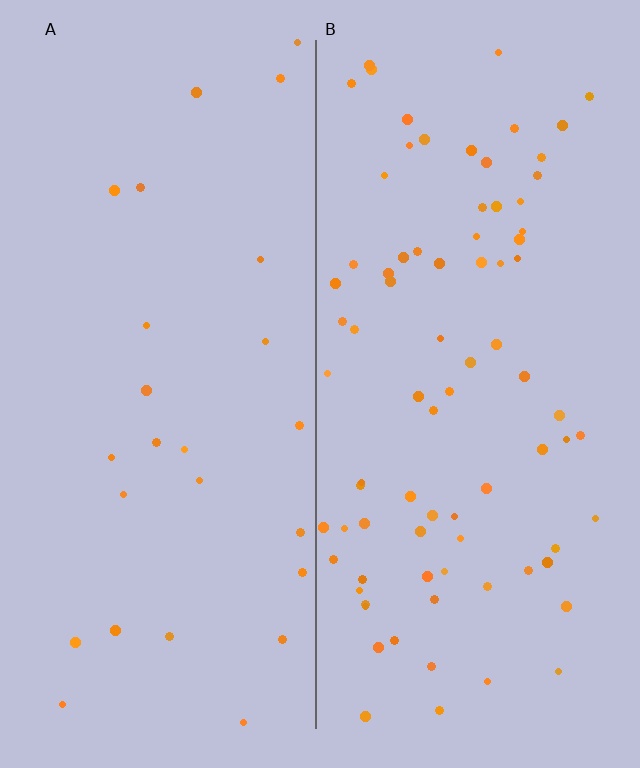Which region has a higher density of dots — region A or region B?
B (the right).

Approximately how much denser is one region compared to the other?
Approximately 3.2× — region B over region A.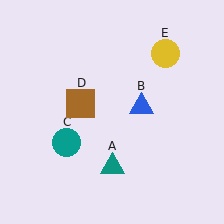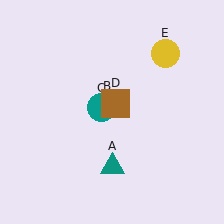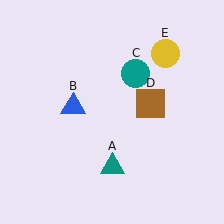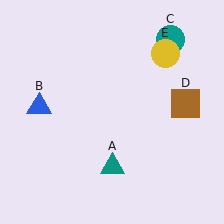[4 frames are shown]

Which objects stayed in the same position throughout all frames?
Teal triangle (object A) and yellow circle (object E) remained stationary.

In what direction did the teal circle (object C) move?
The teal circle (object C) moved up and to the right.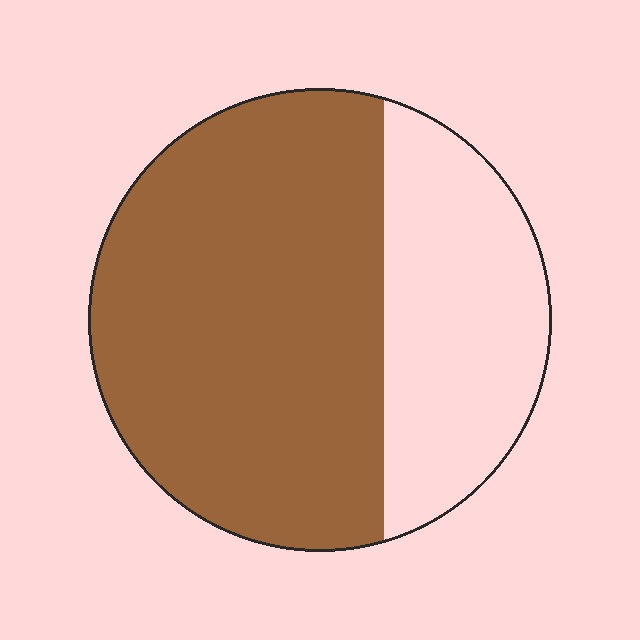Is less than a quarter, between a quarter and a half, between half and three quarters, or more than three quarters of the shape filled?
Between half and three quarters.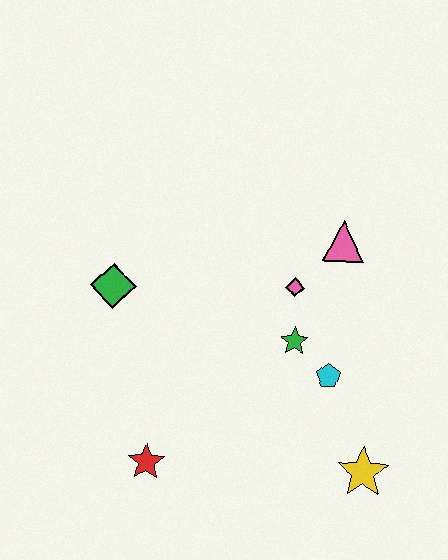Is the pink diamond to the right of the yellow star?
No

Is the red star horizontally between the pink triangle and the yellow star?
No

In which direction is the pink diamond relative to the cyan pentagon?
The pink diamond is above the cyan pentagon.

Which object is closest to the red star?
The green diamond is closest to the red star.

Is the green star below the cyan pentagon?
No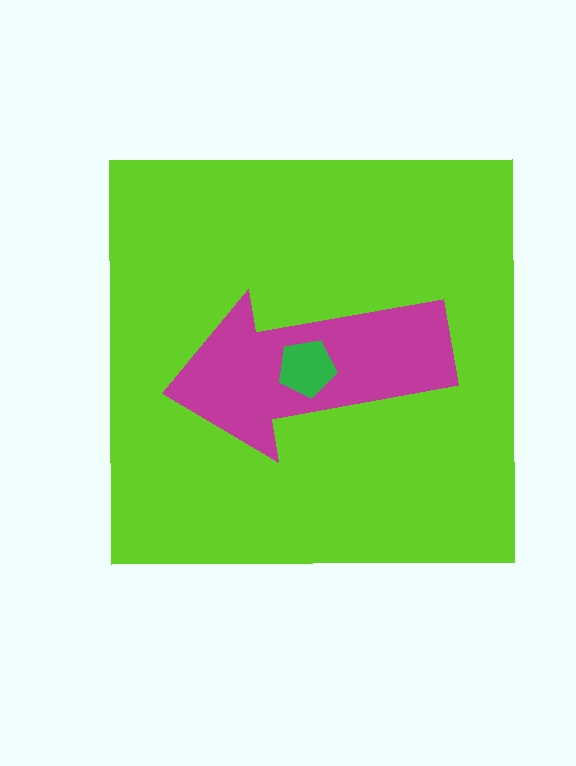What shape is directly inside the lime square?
The magenta arrow.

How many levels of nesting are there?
3.